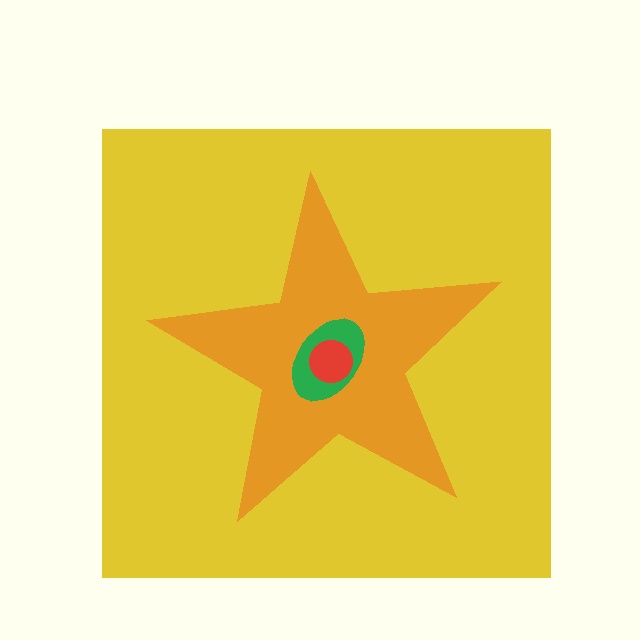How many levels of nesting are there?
4.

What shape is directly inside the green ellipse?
The red circle.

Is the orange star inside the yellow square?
Yes.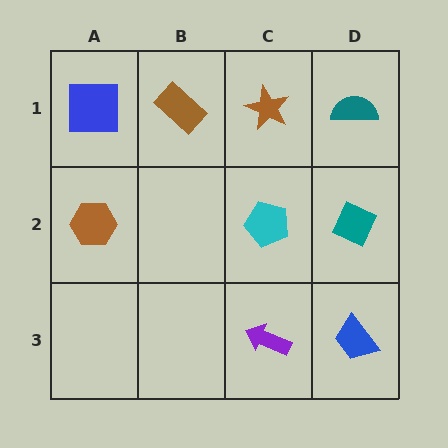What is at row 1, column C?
A brown star.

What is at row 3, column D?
A blue trapezoid.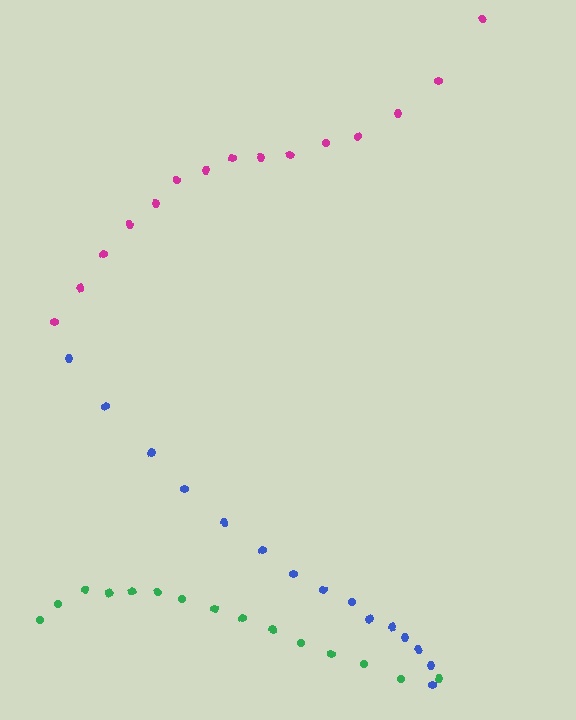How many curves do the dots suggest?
There are 3 distinct paths.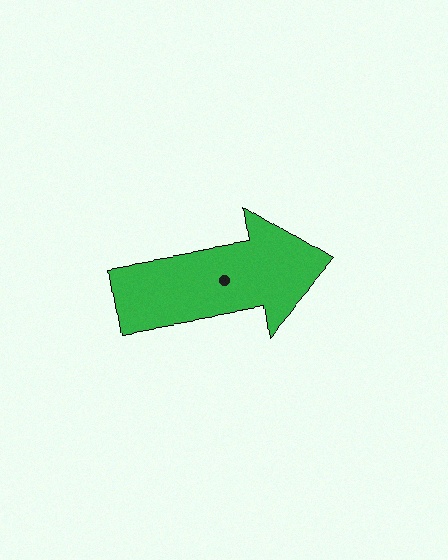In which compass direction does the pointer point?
East.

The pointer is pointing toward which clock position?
Roughly 3 o'clock.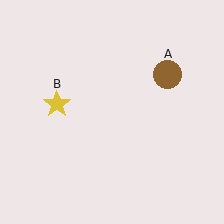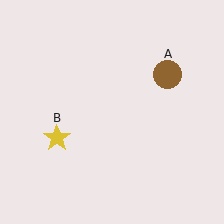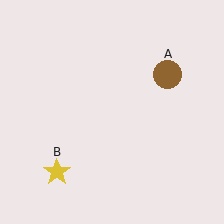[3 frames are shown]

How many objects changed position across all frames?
1 object changed position: yellow star (object B).